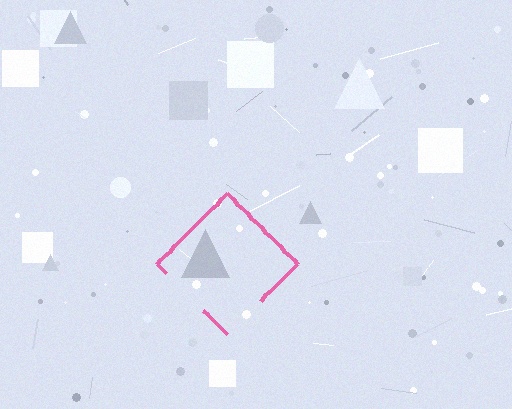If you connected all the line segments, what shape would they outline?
They would outline a diamond.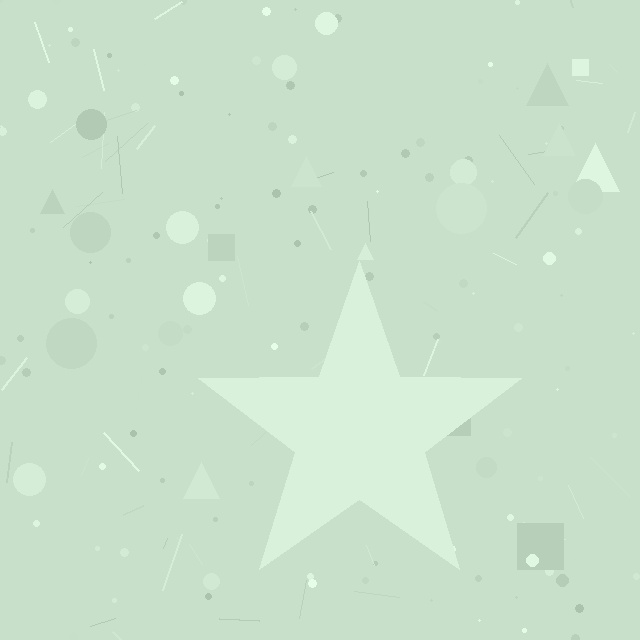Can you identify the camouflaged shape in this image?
The camouflaged shape is a star.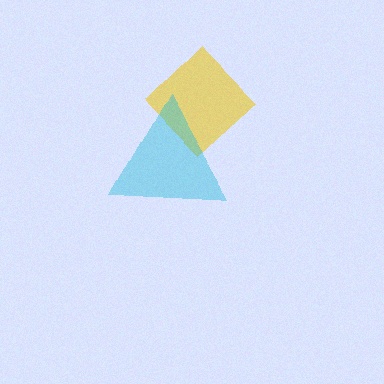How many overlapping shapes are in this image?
There are 2 overlapping shapes in the image.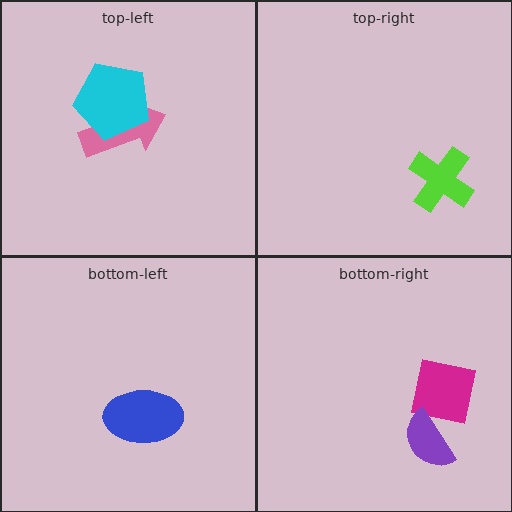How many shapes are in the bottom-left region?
1.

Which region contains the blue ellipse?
The bottom-left region.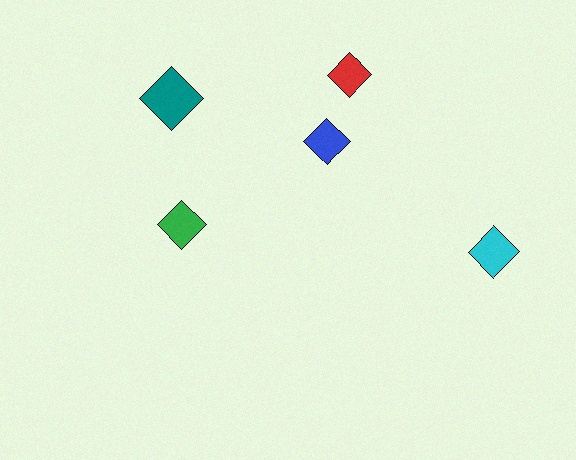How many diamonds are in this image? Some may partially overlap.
There are 5 diamonds.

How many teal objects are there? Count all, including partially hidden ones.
There is 1 teal object.